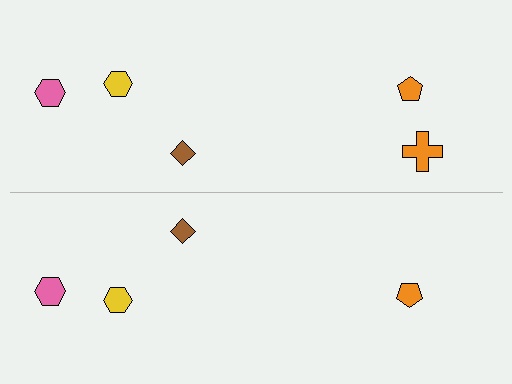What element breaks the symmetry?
A orange cross is missing from the bottom side.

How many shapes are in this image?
There are 9 shapes in this image.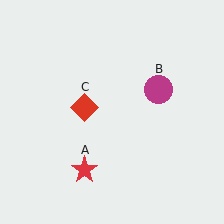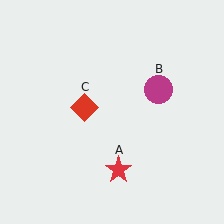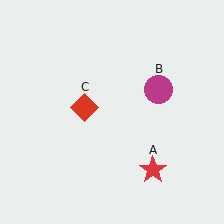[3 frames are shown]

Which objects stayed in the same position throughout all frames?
Magenta circle (object B) and red diamond (object C) remained stationary.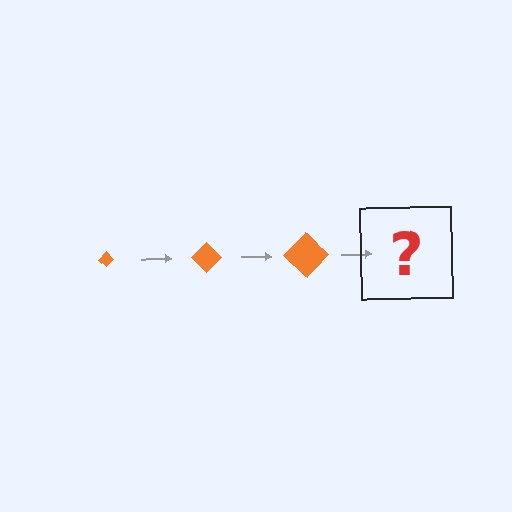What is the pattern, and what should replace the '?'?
The pattern is that the diamond gets progressively larger each step. The '?' should be an orange diamond, larger than the previous one.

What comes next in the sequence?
The next element should be an orange diamond, larger than the previous one.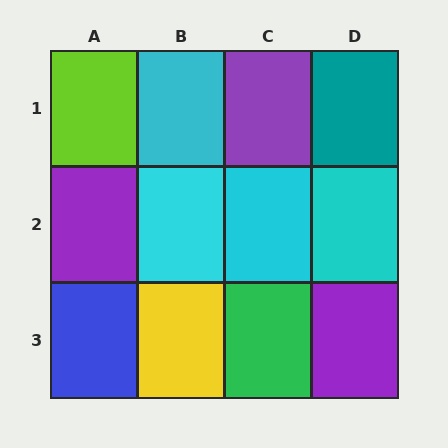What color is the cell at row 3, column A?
Blue.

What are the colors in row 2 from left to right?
Purple, cyan, cyan, cyan.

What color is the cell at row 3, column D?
Purple.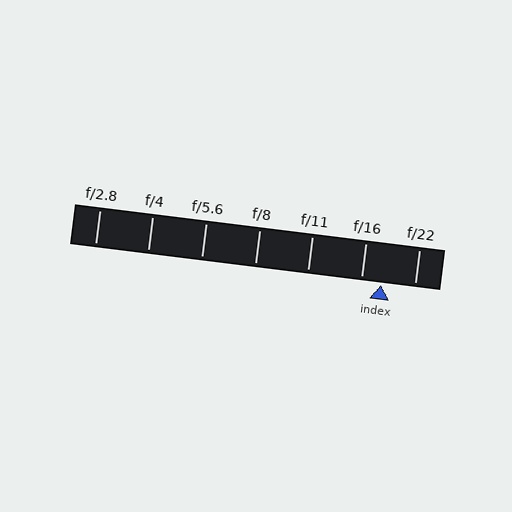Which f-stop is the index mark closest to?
The index mark is closest to f/16.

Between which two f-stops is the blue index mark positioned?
The index mark is between f/16 and f/22.